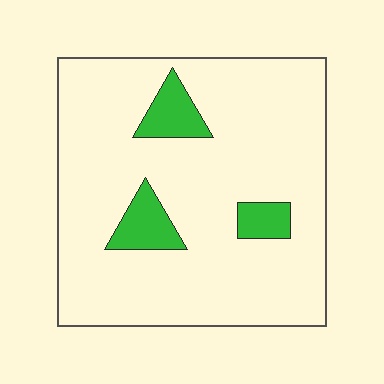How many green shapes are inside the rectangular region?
3.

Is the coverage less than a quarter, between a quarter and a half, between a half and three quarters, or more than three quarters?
Less than a quarter.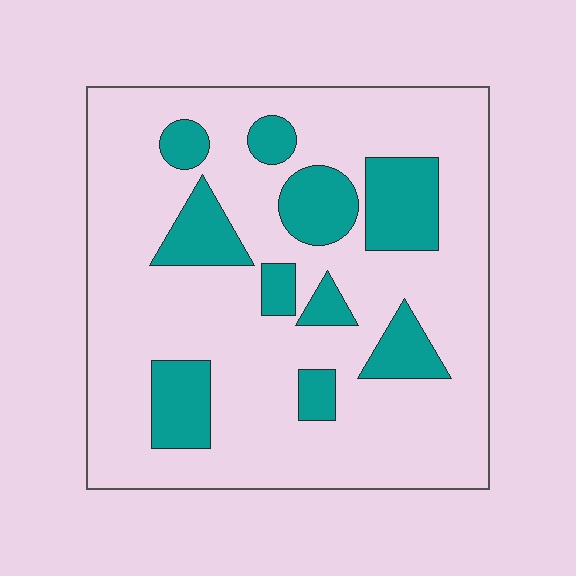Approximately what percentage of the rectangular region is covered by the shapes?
Approximately 20%.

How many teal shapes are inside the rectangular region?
10.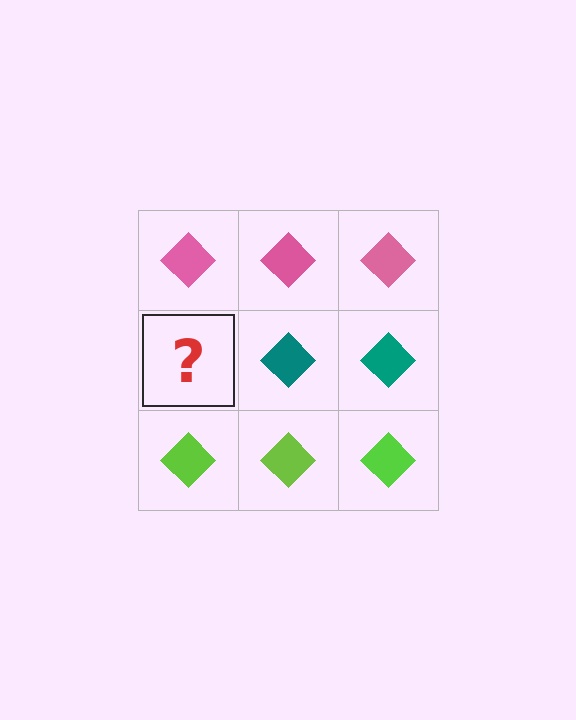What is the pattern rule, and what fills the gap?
The rule is that each row has a consistent color. The gap should be filled with a teal diamond.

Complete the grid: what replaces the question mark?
The question mark should be replaced with a teal diamond.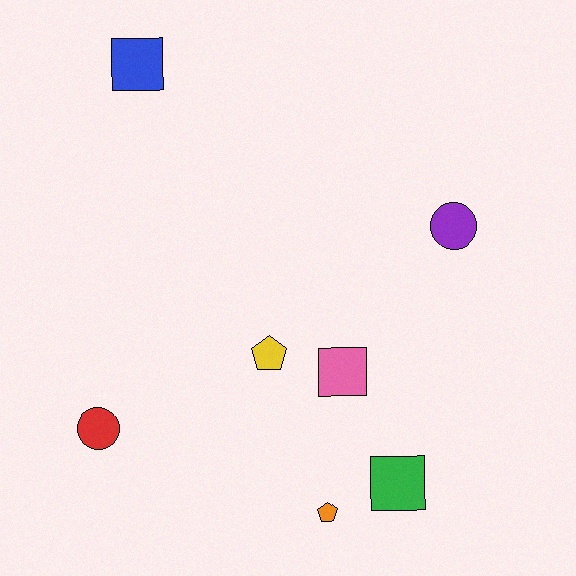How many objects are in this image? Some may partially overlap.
There are 7 objects.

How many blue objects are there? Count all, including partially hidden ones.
There is 1 blue object.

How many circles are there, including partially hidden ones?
There are 2 circles.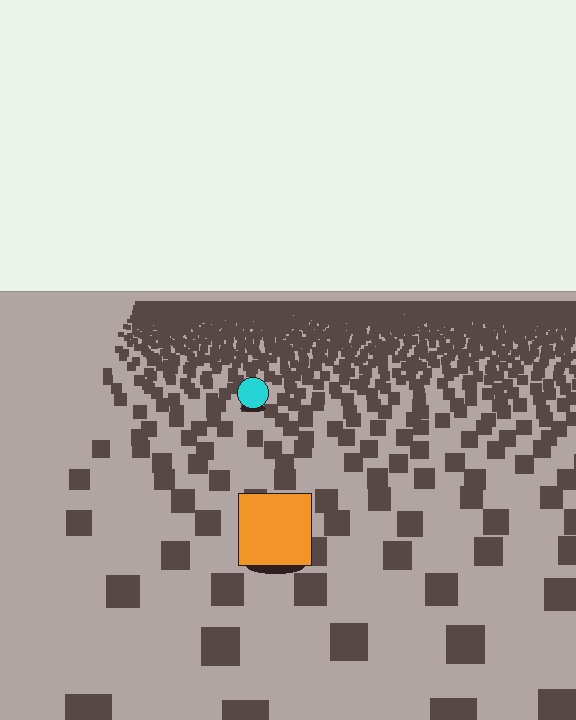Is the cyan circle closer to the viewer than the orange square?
No. The orange square is closer — you can tell from the texture gradient: the ground texture is coarser near it.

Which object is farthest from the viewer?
The cyan circle is farthest from the viewer. It appears smaller and the ground texture around it is denser.